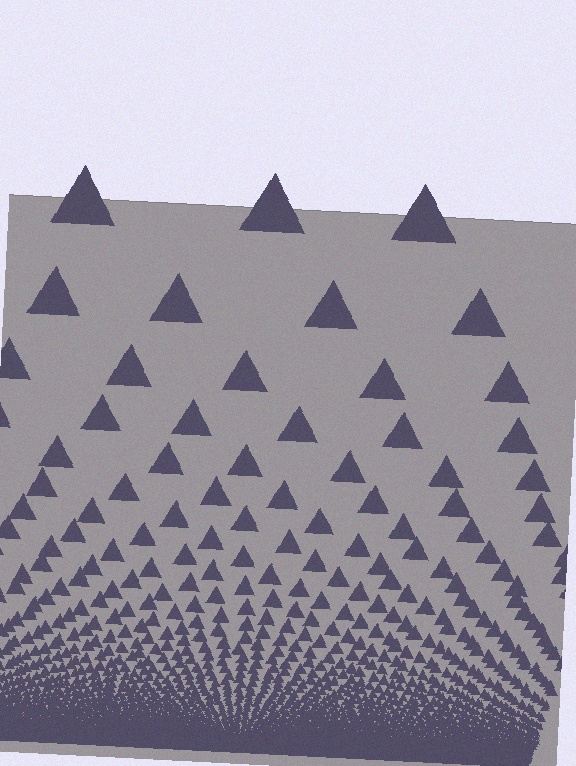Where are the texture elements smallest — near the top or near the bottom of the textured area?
Near the bottom.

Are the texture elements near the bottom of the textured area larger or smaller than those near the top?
Smaller. The gradient is inverted — elements near the bottom are smaller and denser.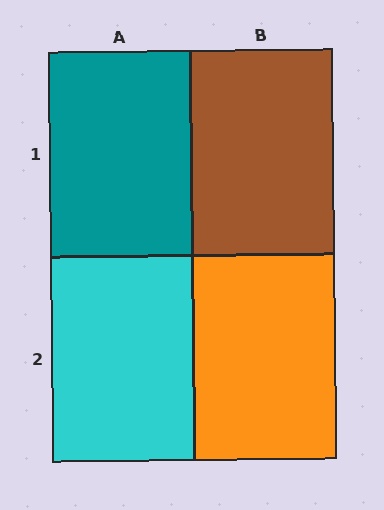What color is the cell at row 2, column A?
Cyan.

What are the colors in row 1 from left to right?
Teal, brown.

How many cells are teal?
1 cell is teal.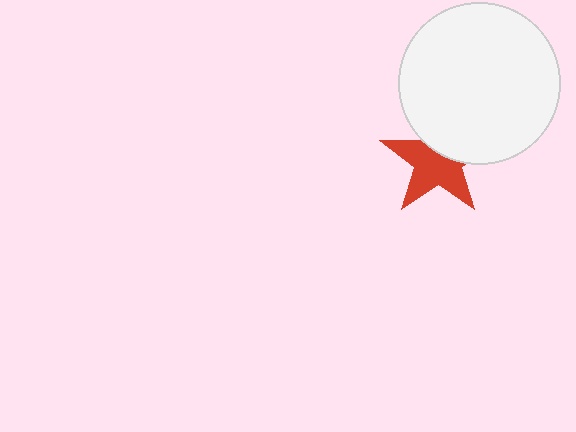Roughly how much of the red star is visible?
About half of it is visible (roughly 63%).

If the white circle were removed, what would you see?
You would see the complete red star.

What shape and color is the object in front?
The object in front is a white circle.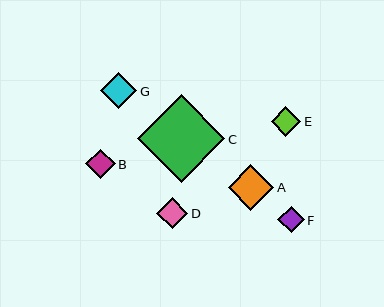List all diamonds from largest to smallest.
From largest to smallest: C, A, G, D, B, E, F.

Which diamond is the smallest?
Diamond F is the smallest with a size of approximately 26 pixels.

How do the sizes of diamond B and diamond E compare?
Diamond B and diamond E are approximately the same size.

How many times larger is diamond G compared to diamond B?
Diamond G is approximately 1.2 times the size of diamond B.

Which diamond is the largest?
Diamond C is the largest with a size of approximately 88 pixels.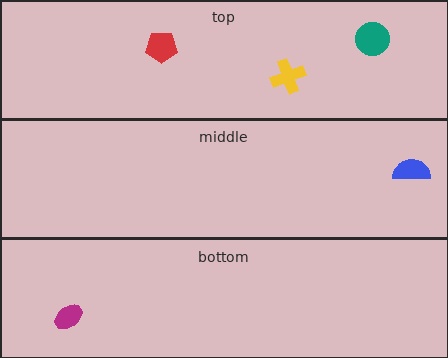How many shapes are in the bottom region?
1.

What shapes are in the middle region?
The blue semicircle.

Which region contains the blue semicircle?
The middle region.